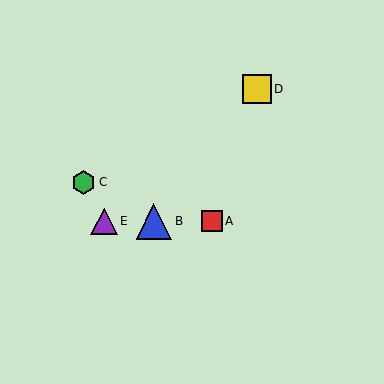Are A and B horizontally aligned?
Yes, both are at y≈221.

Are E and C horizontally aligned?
No, E is at y≈221 and C is at y≈182.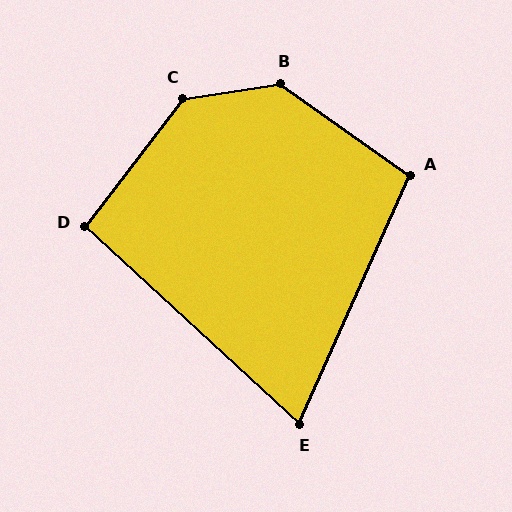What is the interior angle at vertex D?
Approximately 95 degrees (obtuse).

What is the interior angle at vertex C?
Approximately 136 degrees (obtuse).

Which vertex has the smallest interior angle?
E, at approximately 71 degrees.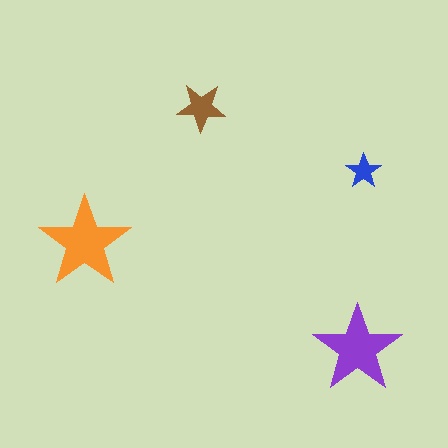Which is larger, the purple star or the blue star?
The purple one.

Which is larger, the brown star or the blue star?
The brown one.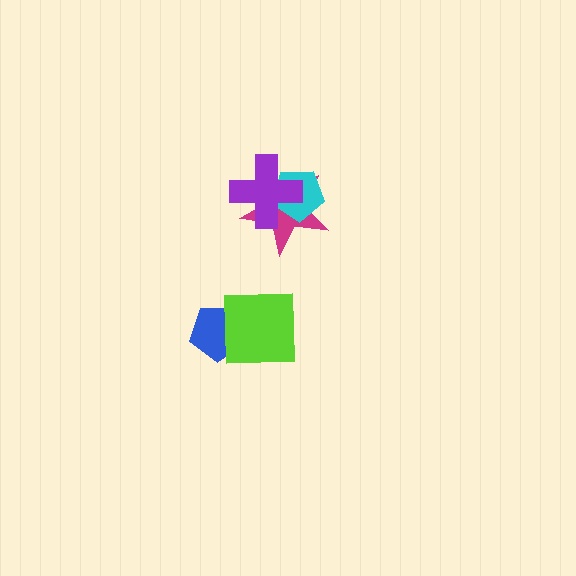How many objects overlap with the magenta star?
2 objects overlap with the magenta star.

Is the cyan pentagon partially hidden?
Yes, it is partially covered by another shape.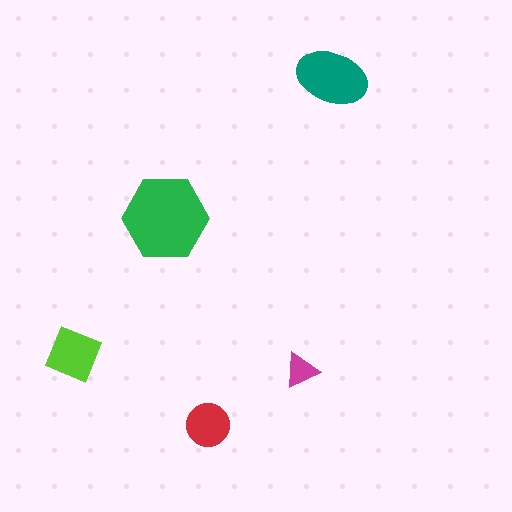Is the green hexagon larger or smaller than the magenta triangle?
Larger.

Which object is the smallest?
The magenta triangle.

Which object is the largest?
The green hexagon.